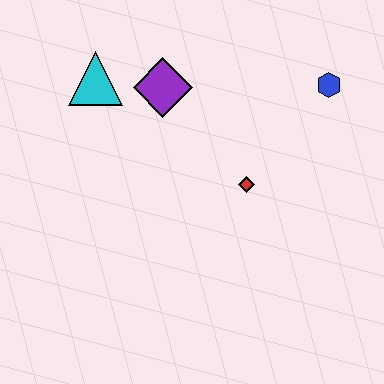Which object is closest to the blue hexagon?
The red diamond is closest to the blue hexagon.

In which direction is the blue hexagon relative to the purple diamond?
The blue hexagon is to the right of the purple diamond.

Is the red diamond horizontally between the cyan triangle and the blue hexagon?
Yes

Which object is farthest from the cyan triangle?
The blue hexagon is farthest from the cyan triangle.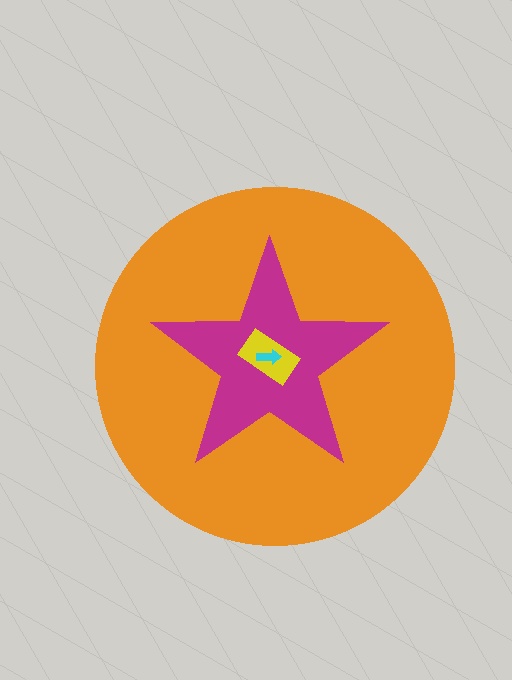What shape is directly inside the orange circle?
The magenta star.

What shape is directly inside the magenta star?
The yellow rectangle.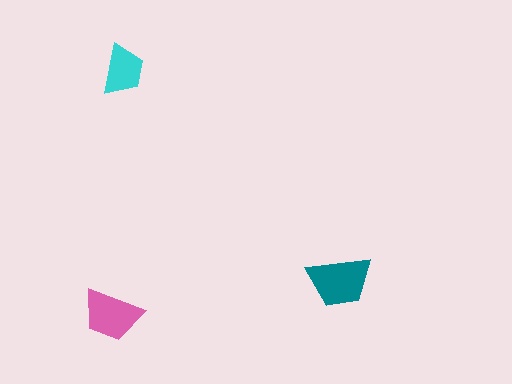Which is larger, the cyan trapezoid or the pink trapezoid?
The pink one.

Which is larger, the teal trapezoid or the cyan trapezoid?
The teal one.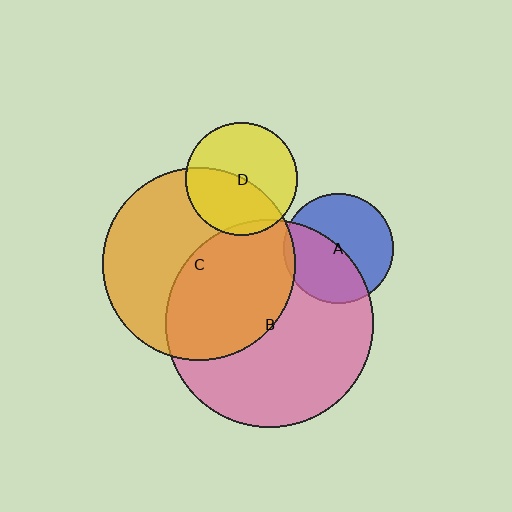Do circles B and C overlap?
Yes.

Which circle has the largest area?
Circle B (pink).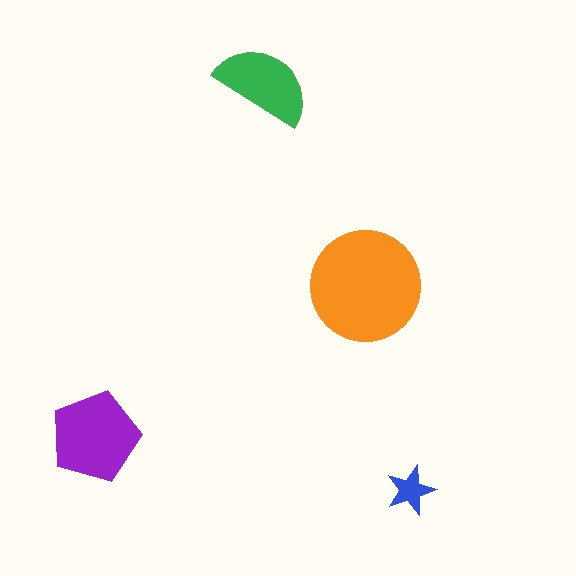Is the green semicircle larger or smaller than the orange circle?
Smaller.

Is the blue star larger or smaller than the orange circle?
Smaller.